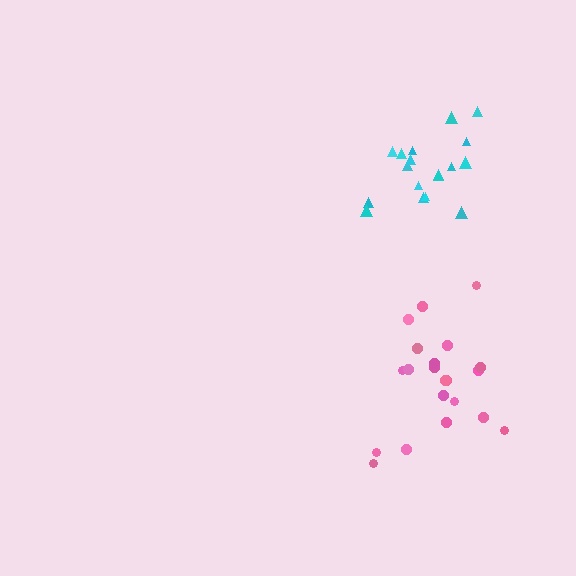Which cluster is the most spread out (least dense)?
Pink.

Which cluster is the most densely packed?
Cyan.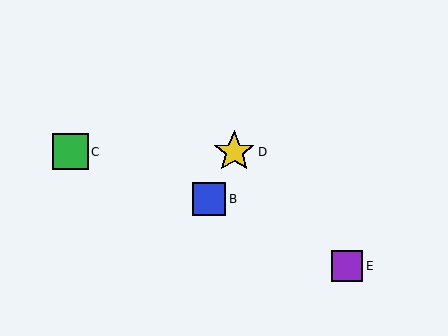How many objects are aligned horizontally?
3 objects (A, C, D) are aligned horizontally.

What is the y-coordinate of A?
Object A is at y≈152.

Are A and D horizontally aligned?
Yes, both are at y≈152.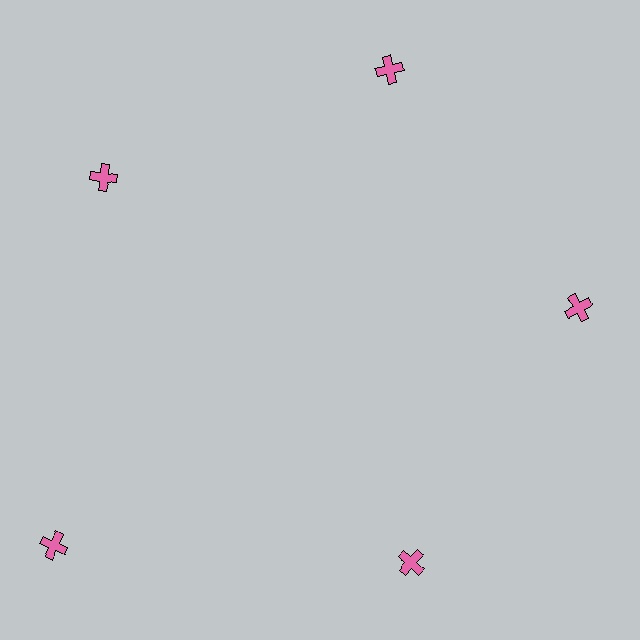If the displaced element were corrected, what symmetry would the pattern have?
It would have 5-fold rotational symmetry — the pattern would map onto itself every 72 degrees.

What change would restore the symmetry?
The symmetry would be restored by moving it inward, back onto the ring so that all 5 crosses sit at equal angles and equal distance from the center.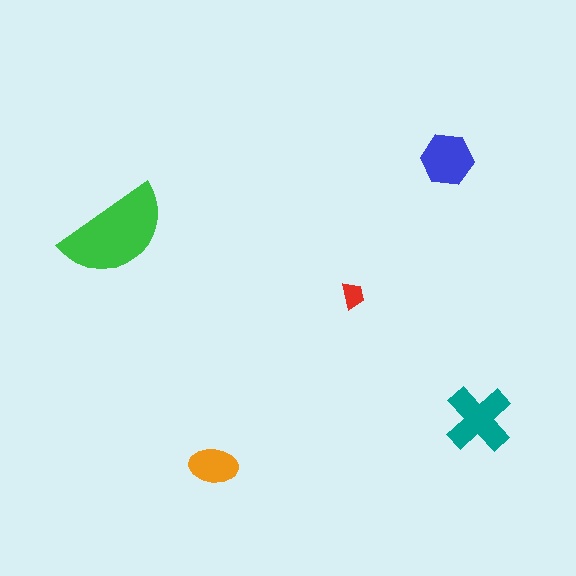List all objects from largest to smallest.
The green semicircle, the teal cross, the blue hexagon, the orange ellipse, the red trapezoid.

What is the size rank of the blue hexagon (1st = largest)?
3rd.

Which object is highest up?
The blue hexagon is topmost.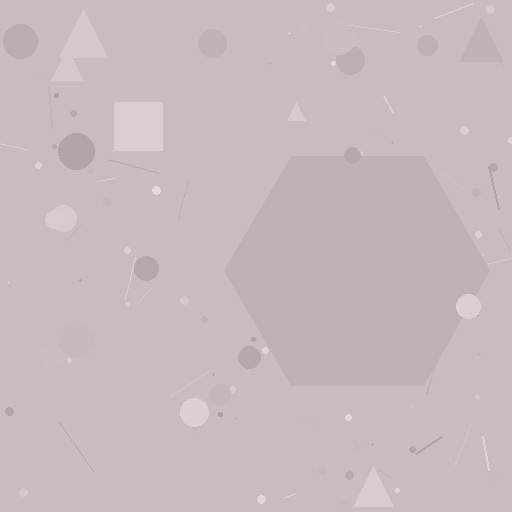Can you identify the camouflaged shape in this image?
The camouflaged shape is a hexagon.